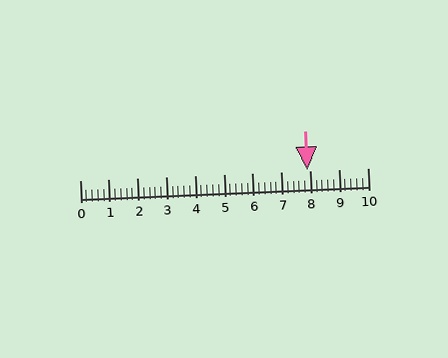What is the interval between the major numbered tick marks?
The major tick marks are spaced 1 units apart.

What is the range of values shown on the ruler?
The ruler shows values from 0 to 10.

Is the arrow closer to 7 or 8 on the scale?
The arrow is closer to 8.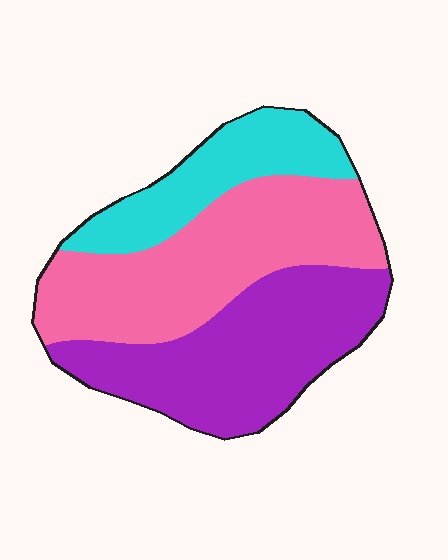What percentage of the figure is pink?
Pink takes up about two fifths (2/5) of the figure.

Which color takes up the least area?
Cyan, at roughly 20%.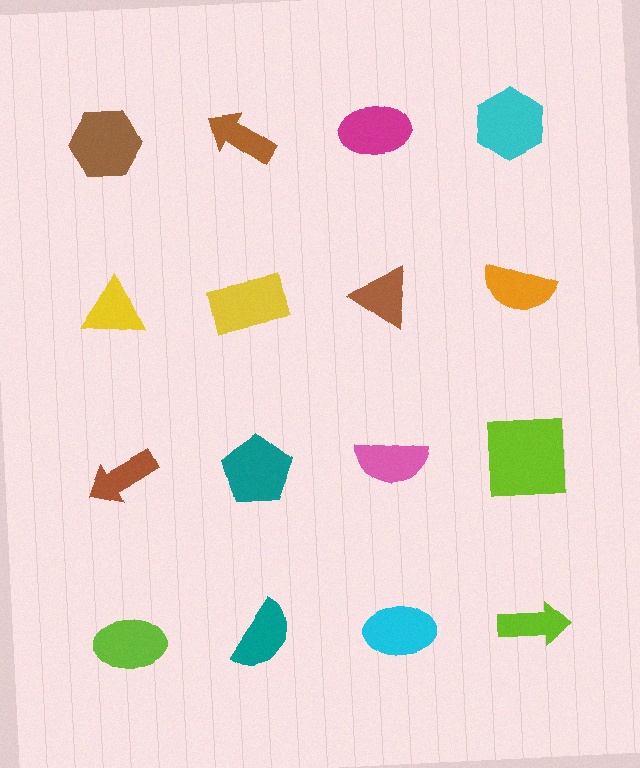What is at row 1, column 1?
A brown hexagon.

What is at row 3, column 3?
A pink semicircle.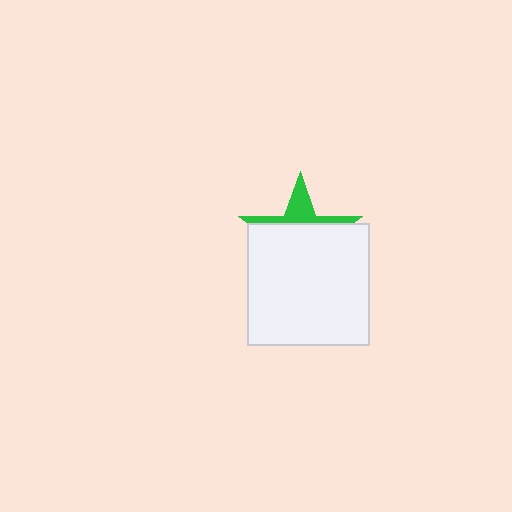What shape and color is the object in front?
The object in front is a white square.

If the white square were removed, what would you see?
You would see the complete green star.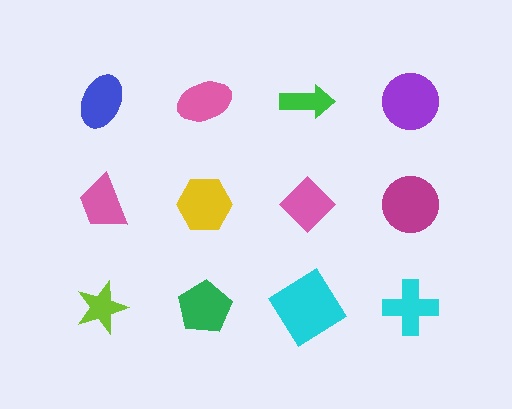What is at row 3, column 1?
A lime star.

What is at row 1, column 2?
A pink ellipse.